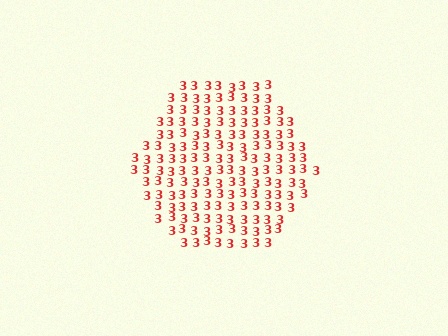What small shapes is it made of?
It is made of small digit 3's.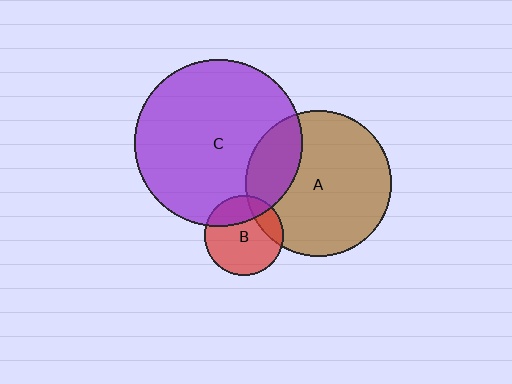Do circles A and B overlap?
Yes.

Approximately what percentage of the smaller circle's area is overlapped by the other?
Approximately 20%.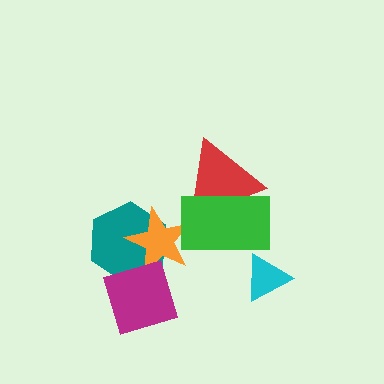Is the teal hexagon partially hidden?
Yes, it is partially covered by another shape.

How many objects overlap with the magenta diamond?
2 objects overlap with the magenta diamond.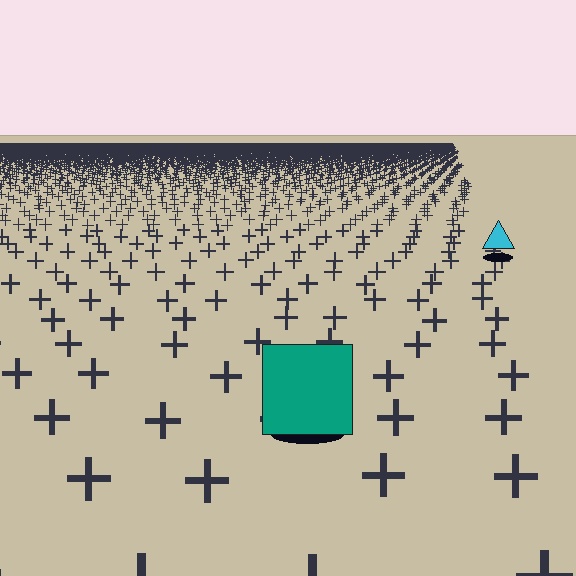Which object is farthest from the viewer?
The cyan triangle is farthest from the viewer. It appears smaller and the ground texture around it is denser.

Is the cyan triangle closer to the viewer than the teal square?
No. The teal square is closer — you can tell from the texture gradient: the ground texture is coarser near it.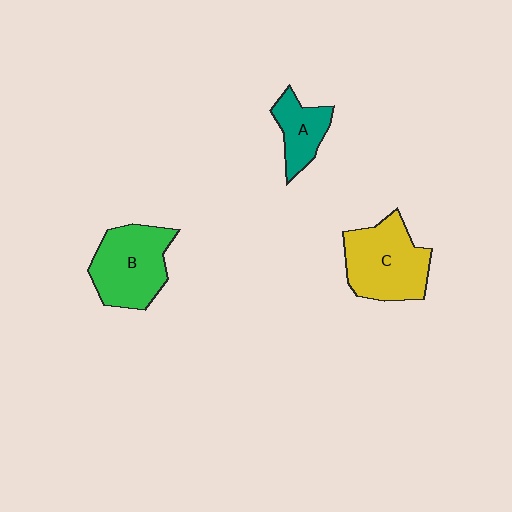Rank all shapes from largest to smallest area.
From largest to smallest: C (yellow), B (green), A (teal).